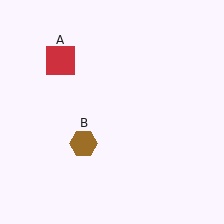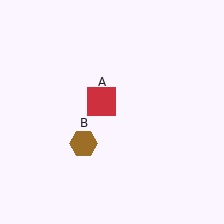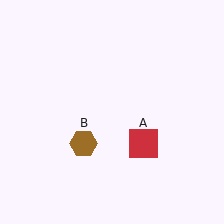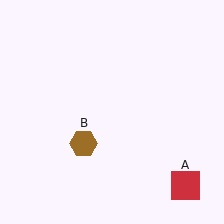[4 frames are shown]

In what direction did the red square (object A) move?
The red square (object A) moved down and to the right.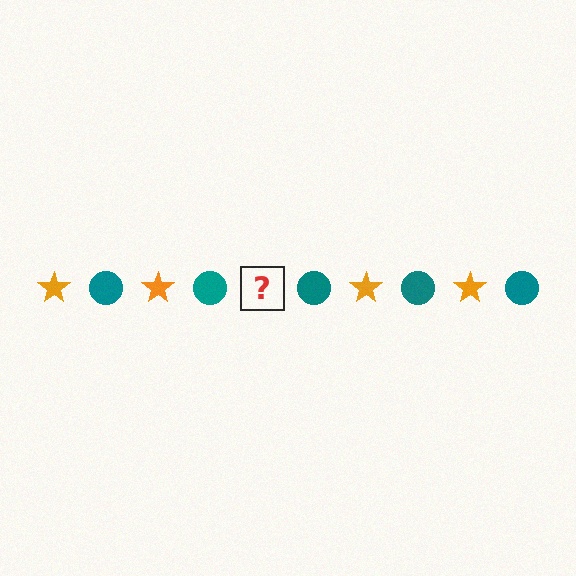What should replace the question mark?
The question mark should be replaced with an orange star.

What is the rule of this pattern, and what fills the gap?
The rule is that the pattern alternates between orange star and teal circle. The gap should be filled with an orange star.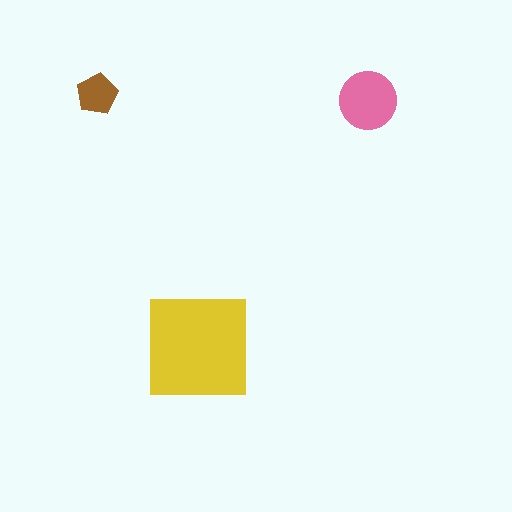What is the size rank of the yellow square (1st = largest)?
1st.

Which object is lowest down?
The yellow square is bottommost.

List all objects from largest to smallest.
The yellow square, the pink circle, the brown pentagon.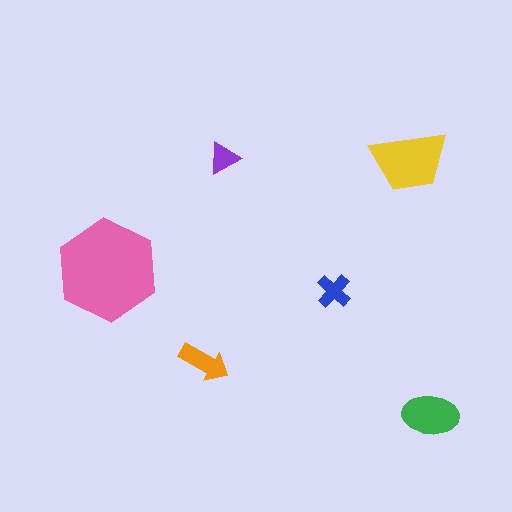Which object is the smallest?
The purple triangle.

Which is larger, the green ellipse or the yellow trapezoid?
The yellow trapezoid.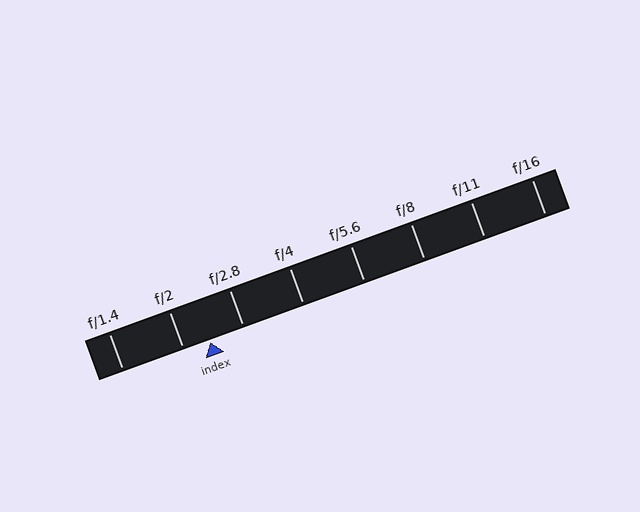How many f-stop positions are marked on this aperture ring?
There are 8 f-stop positions marked.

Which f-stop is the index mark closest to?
The index mark is closest to f/2.